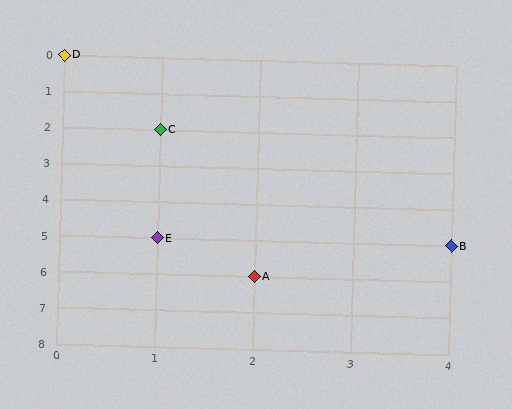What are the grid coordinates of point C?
Point C is at grid coordinates (1, 2).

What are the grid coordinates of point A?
Point A is at grid coordinates (2, 6).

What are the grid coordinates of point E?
Point E is at grid coordinates (1, 5).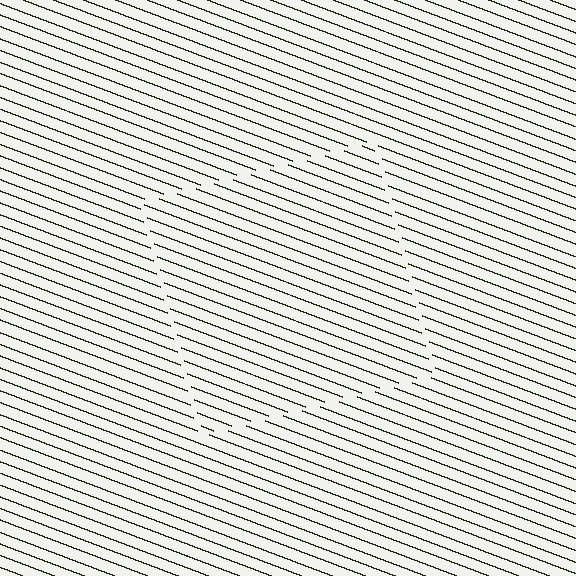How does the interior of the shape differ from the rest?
The interior of the shape contains the same grating, shifted by half a period — the contour is defined by the phase discontinuity where line-ends from the inner and outer gratings abut.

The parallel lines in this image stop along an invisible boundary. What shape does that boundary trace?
An illusory square. The interior of the shape contains the same grating, shifted by half a period — the contour is defined by the phase discontinuity where line-ends from the inner and outer gratings abut.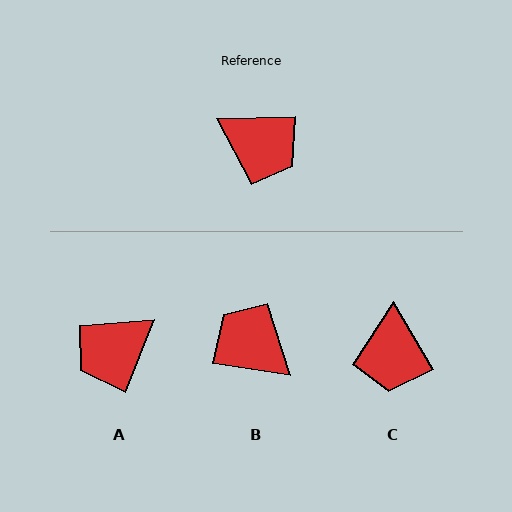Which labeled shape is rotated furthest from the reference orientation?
B, about 171 degrees away.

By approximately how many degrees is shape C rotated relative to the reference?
Approximately 61 degrees clockwise.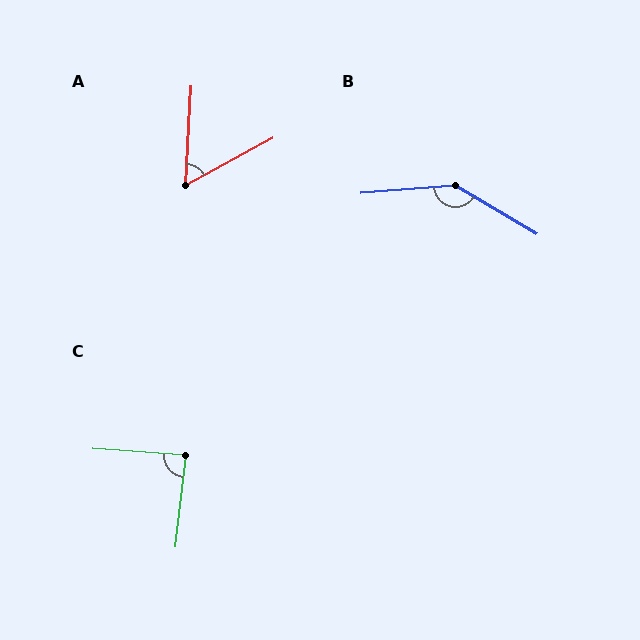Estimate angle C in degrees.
Approximately 88 degrees.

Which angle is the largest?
B, at approximately 145 degrees.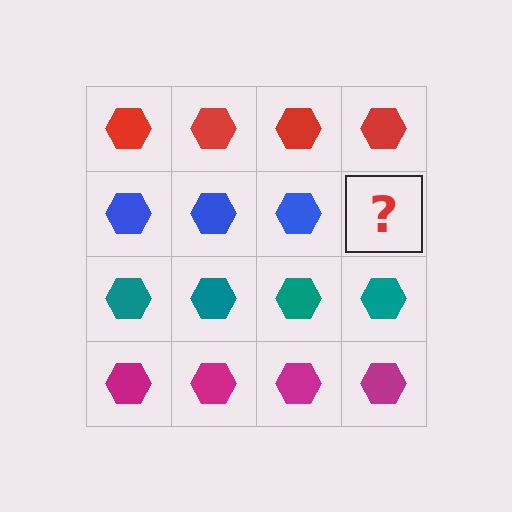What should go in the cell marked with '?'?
The missing cell should contain a blue hexagon.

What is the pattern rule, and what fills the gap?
The rule is that each row has a consistent color. The gap should be filled with a blue hexagon.